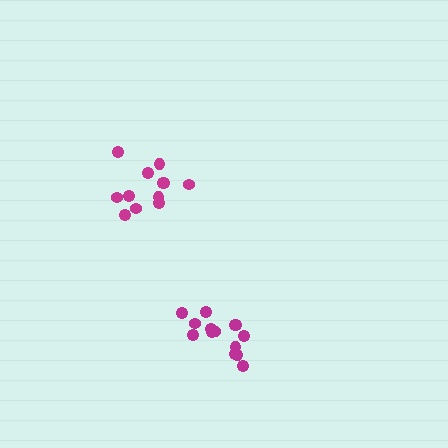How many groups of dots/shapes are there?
There are 2 groups.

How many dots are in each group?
Group 1: 14 dots, Group 2: 12 dots (26 total).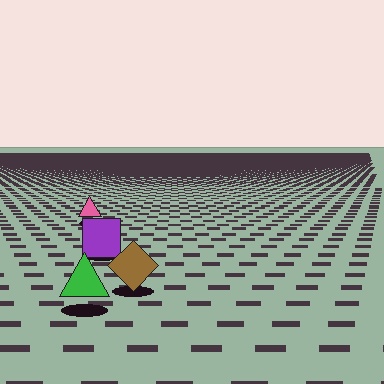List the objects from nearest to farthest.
From nearest to farthest: the green triangle, the brown diamond, the purple square, the pink triangle.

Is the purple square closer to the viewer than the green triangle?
No. The green triangle is closer — you can tell from the texture gradient: the ground texture is coarser near it.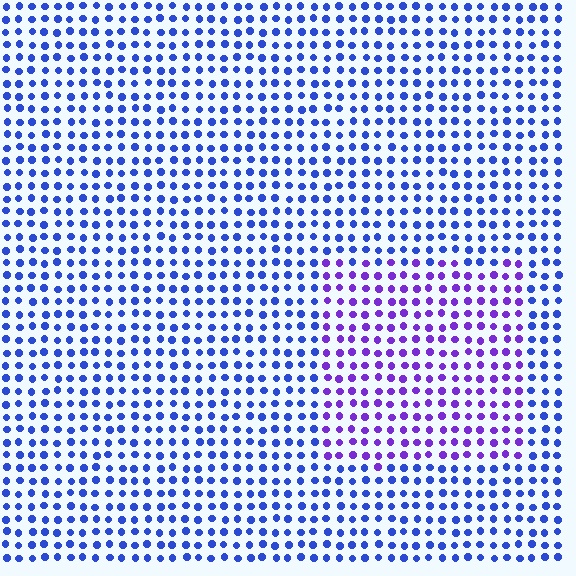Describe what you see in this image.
The image is filled with small blue elements in a uniform arrangement. A rectangle-shaped region is visible where the elements are tinted to a slightly different hue, forming a subtle color boundary.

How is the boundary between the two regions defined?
The boundary is defined purely by a slight shift in hue (about 39 degrees). Spacing, size, and orientation are identical on both sides.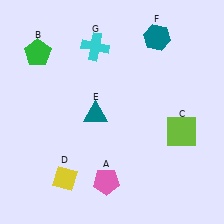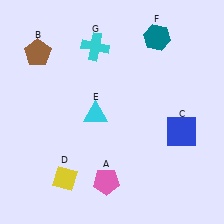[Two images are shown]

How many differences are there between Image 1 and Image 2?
There are 3 differences between the two images.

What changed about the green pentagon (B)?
In Image 1, B is green. In Image 2, it changed to brown.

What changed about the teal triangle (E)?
In Image 1, E is teal. In Image 2, it changed to cyan.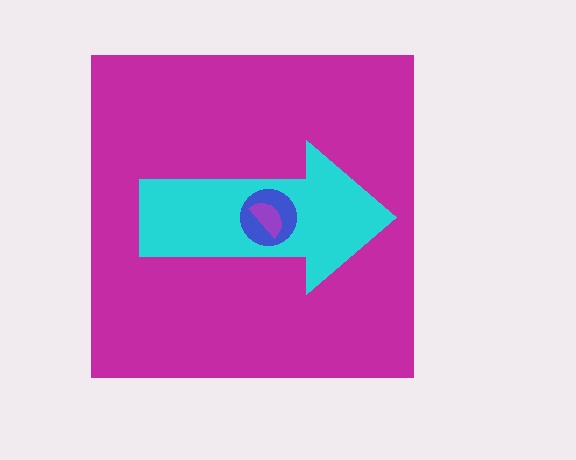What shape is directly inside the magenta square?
The cyan arrow.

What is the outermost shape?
The magenta square.